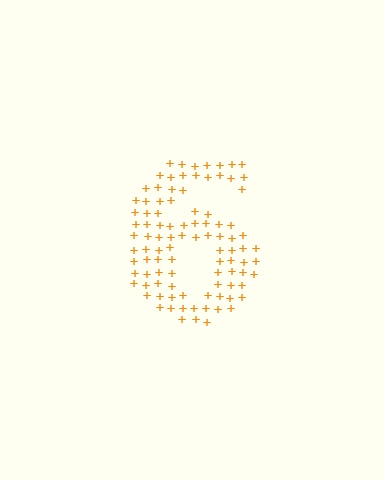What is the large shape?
The large shape is the digit 6.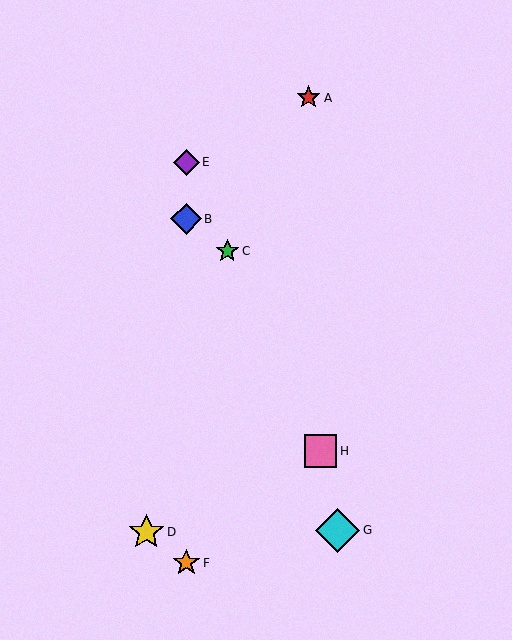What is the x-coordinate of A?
Object A is at x≈309.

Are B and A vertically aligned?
No, B is at x≈186 and A is at x≈309.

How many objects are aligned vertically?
3 objects (B, E, F) are aligned vertically.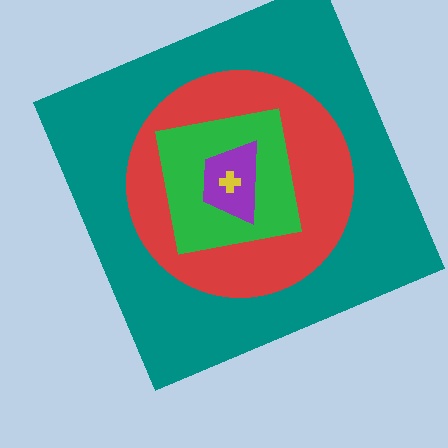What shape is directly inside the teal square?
The red circle.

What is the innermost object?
The yellow cross.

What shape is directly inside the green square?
The purple trapezoid.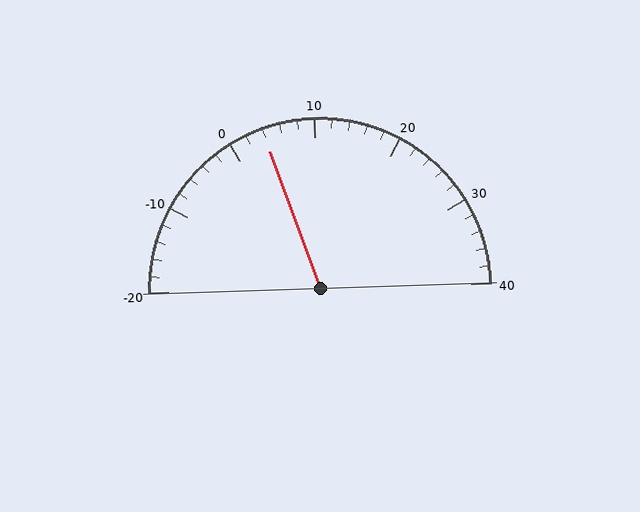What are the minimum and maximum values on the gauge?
The gauge ranges from -20 to 40.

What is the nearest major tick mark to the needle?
The nearest major tick mark is 0.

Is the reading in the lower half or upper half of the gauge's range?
The reading is in the lower half of the range (-20 to 40).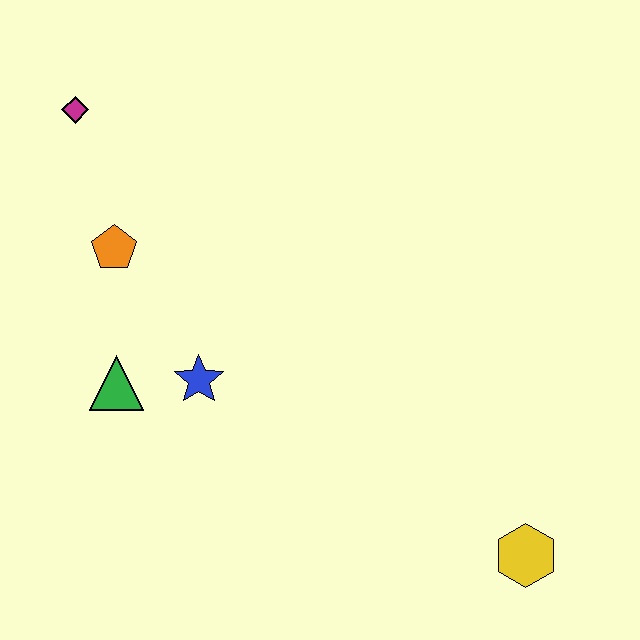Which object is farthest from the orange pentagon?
The yellow hexagon is farthest from the orange pentagon.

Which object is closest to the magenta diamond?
The orange pentagon is closest to the magenta diamond.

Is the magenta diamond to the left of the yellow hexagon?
Yes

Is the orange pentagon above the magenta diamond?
No